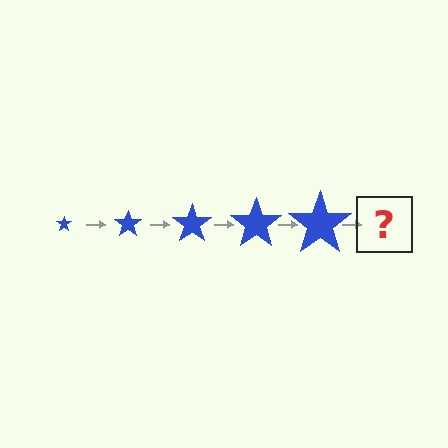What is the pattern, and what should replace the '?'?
The pattern is that the star gets progressively larger each step. The '?' should be a blue star, larger than the previous one.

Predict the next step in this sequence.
The next step is a blue star, larger than the previous one.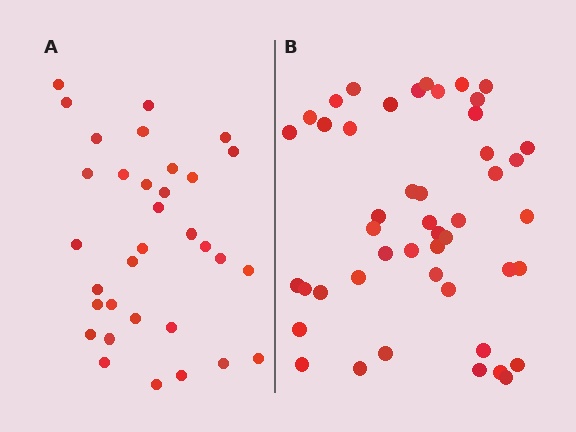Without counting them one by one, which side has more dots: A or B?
Region B (the right region) has more dots.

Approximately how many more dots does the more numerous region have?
Region B has approximately 15 more dots than region A.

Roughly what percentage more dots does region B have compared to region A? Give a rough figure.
About 40% more.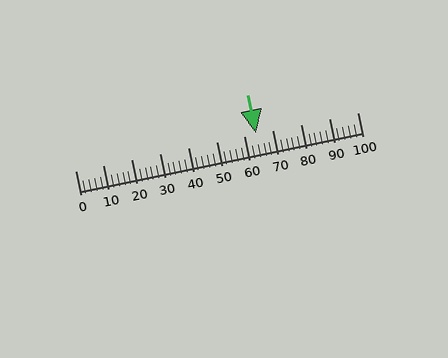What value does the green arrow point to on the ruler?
The green arrow points to approximately 64.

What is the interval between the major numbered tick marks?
The major tick marks are spaced 10 units apart.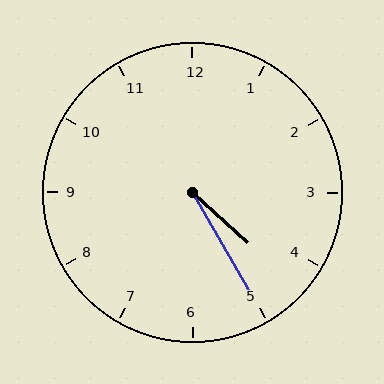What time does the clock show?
4:25.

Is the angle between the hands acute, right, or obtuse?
It is acute.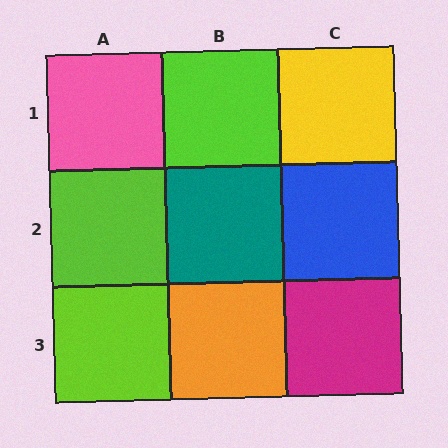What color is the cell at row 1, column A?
Pink.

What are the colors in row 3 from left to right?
Lime, orange, magenta.